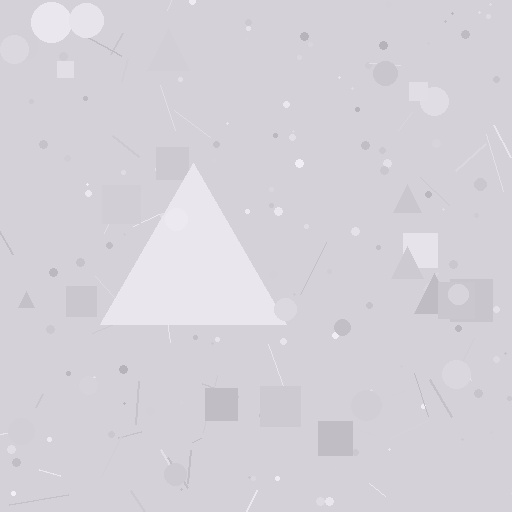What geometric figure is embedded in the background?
A triangle is embedded in the background.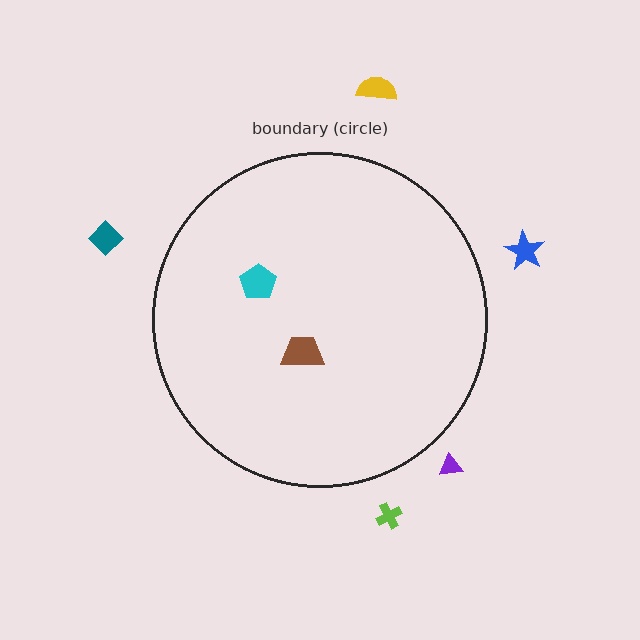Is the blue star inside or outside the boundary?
Outside.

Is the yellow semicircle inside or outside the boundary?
Outside.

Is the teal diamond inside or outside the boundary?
Outside.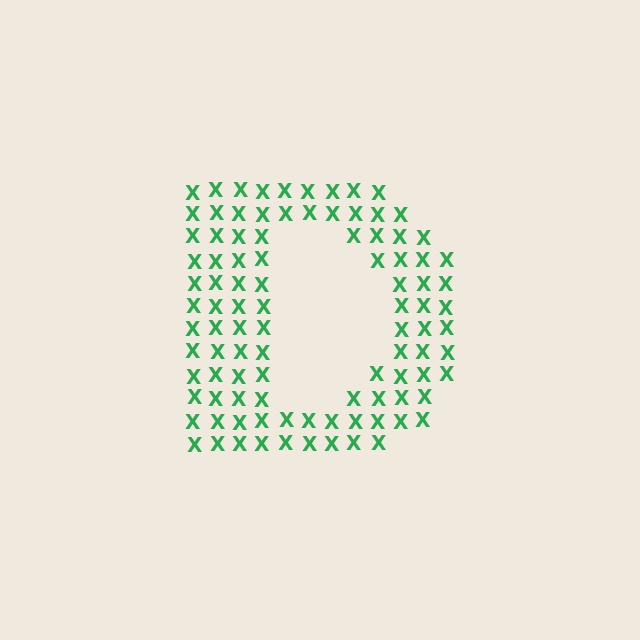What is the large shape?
The large shape is the letter D.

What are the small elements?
The small elements are letter X's.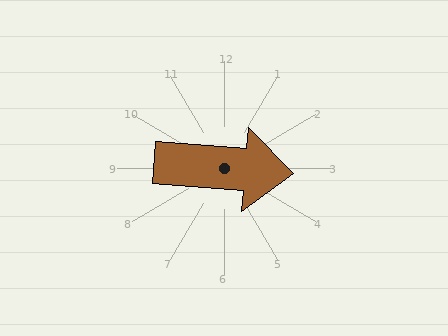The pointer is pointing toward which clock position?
Roughly 3 o'clock.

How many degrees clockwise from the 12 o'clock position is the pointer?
Approximately 95 degrees.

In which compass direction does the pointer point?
East.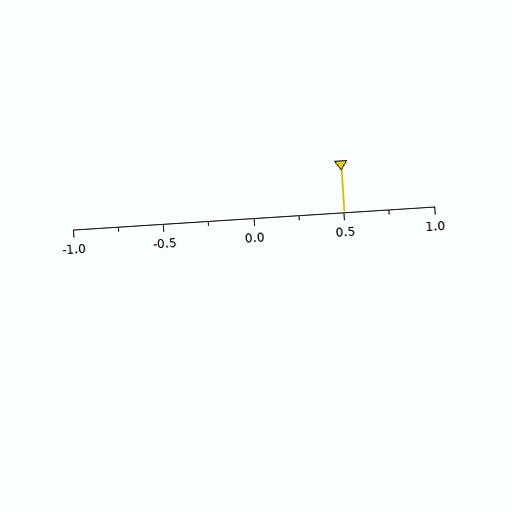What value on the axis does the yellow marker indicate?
The marker indicates approximately 0.5.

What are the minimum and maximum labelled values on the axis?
The axis runs from -1.0 to 1.0.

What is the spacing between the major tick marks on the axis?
The major ticks are spaced 0.5 apart.